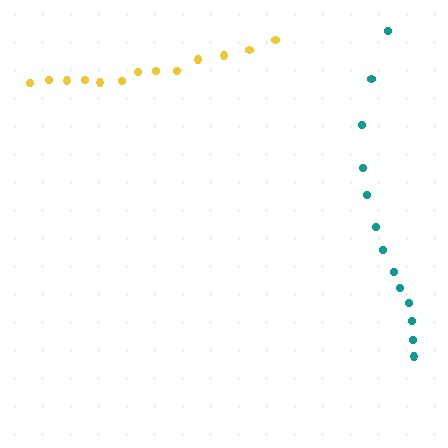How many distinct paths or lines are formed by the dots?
There are 2 distinct paths.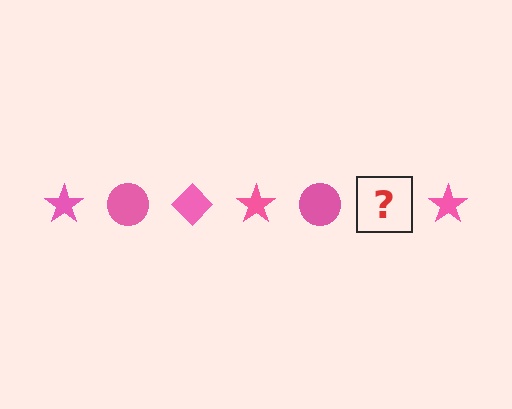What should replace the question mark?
The question mark should be replaced with a pink diamond.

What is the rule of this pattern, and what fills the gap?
The rule is that the pattern cycles through star, circle, diamond shapes in pink. The gap should be filled with a pink diamond.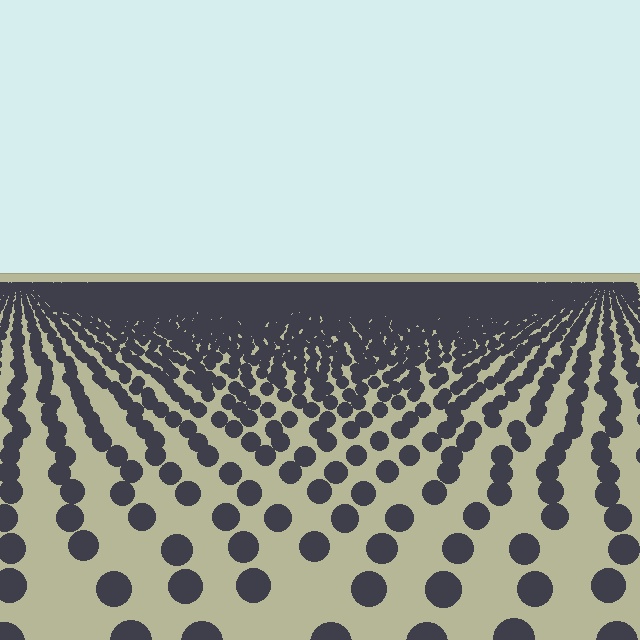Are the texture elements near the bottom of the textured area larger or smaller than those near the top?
Larger. Near the bottom, elements are closer to the viewer and appear at a bigger on-screen size.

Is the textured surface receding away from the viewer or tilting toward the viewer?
The surface is receding away from the viewer. Texture elements get smaller and denser toward the top.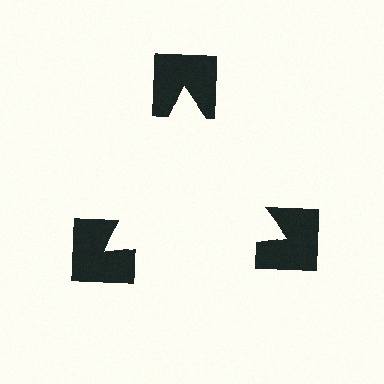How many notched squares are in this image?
There are 3 — one at each vertex of the illusory triangle.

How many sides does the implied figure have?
3 sides.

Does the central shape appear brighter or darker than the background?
It typically appears slightly brighter than the background, even though no actual brightness change is drawn.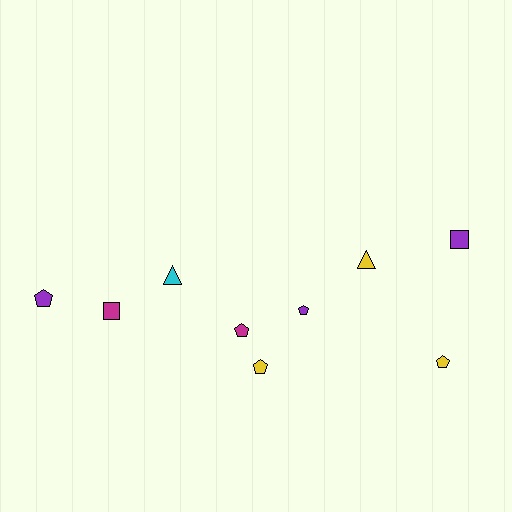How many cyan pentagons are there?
There are no cyan pentagons.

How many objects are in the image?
There are 9 objects.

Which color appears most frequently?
Purple, with 3 objects.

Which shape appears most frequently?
Pentagon, with 5 objects.